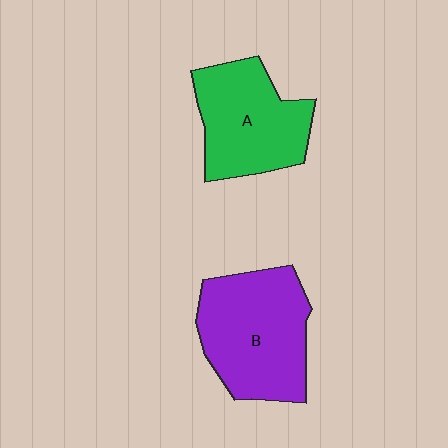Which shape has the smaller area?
Shape A (green).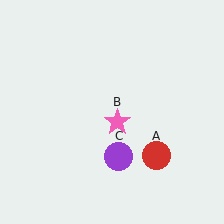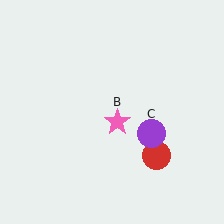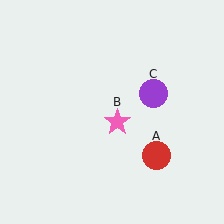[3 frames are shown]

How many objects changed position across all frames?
1 object changed position: purple circle (object C).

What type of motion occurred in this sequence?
The purple circle (object C) rotated counterclockwise around the center of the scene.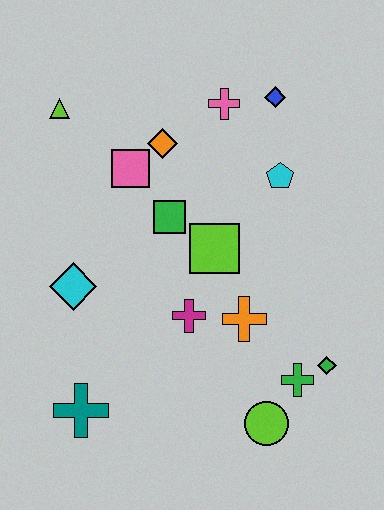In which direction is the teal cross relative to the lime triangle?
The teal cross is below the lime triangle.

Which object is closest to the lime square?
The green square is closest to the lime square.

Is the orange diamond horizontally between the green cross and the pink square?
Yes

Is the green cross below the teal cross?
No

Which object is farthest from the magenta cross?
The lime triangle is farthest from the magenta cross.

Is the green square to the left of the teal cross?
No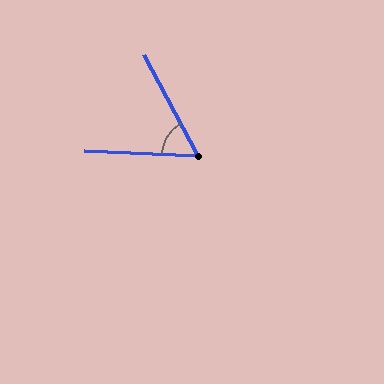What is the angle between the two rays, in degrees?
Approximately 59 degrees.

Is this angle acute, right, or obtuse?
It is acute.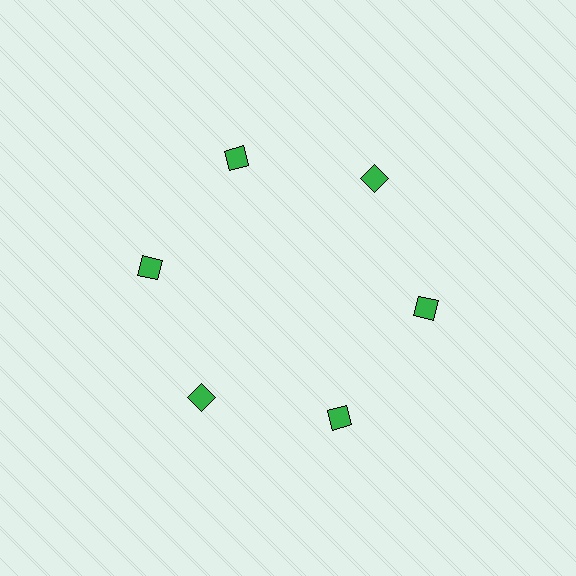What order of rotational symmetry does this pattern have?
This pattern has 6-fold rotational symmetry.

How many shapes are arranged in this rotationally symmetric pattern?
There are 6 shapes, arranged in 6 groups of 1.